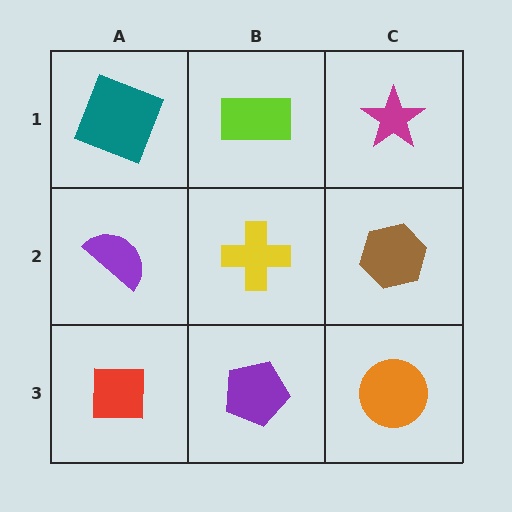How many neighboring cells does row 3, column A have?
2.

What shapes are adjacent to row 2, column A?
A teal square (row 1, column A), a red square (row 3, column A), a yellow cross (row 2, column B).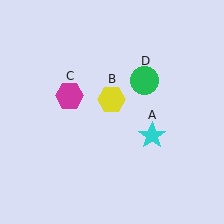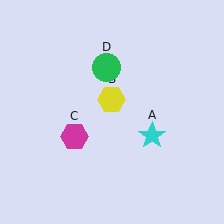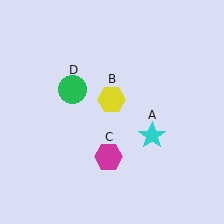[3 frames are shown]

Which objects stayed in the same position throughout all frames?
Cyan star (object A) and yellow hexagon (object B) remained stationary.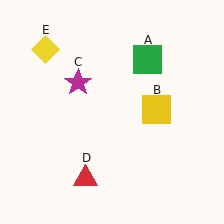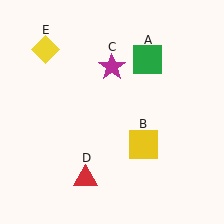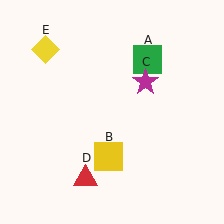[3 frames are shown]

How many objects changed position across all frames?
2 objects changed position: yellow square (object B), magenta star (object C).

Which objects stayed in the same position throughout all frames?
Green square (object A) and red triangle (object D) and yellow diamond (object E) remained stationary.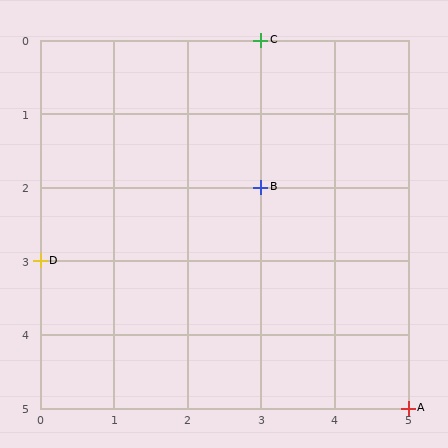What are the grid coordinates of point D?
Point D is at grid coordinates (0, 3).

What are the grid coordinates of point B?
Point B is at grid coordinates (3, 2).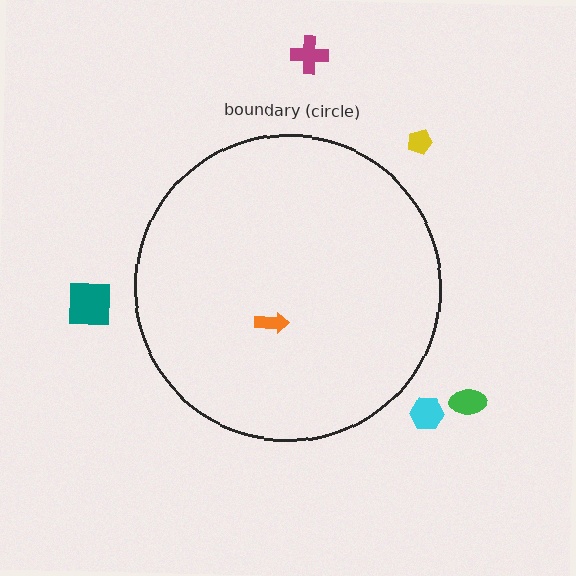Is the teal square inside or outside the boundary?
Outside.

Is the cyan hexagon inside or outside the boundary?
Outside.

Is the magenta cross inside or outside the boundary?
Outside.